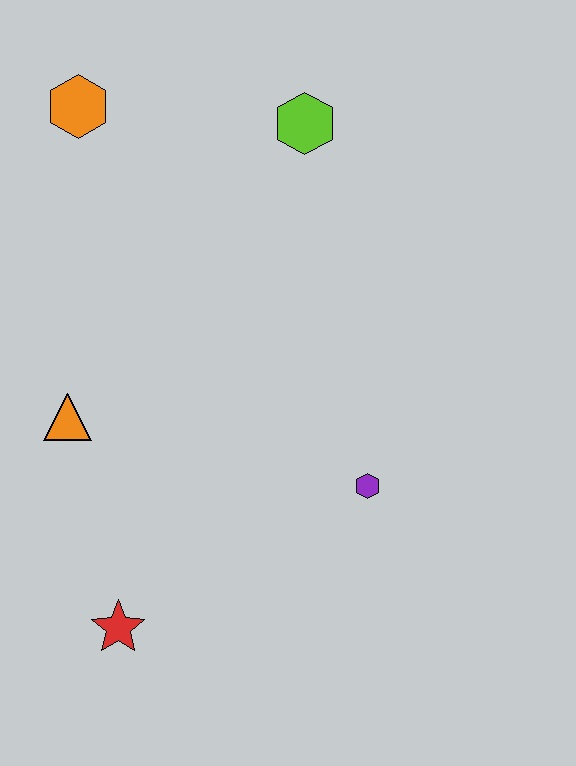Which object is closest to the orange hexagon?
The lime hexagon is closest to the orange hexagon.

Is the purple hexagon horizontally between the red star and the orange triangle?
No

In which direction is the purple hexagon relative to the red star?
The purple hexagon is to the right of the red star.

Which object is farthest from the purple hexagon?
The orange hexagon is farthest from the purple hexagon.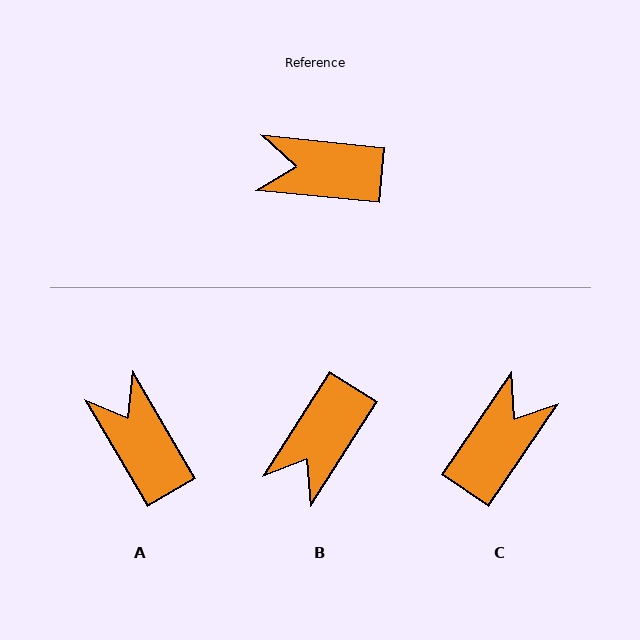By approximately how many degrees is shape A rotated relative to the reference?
Approximately 54 degrees clockwise.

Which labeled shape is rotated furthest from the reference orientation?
C, about 119 degrees away.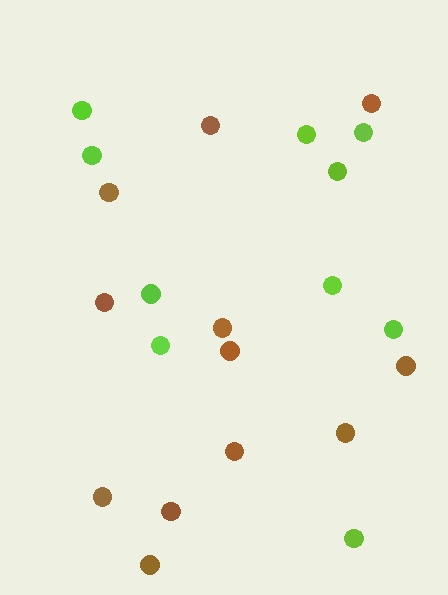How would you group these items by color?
There are 2 groups: one group of lime circles (10) and one group of brown circles (12).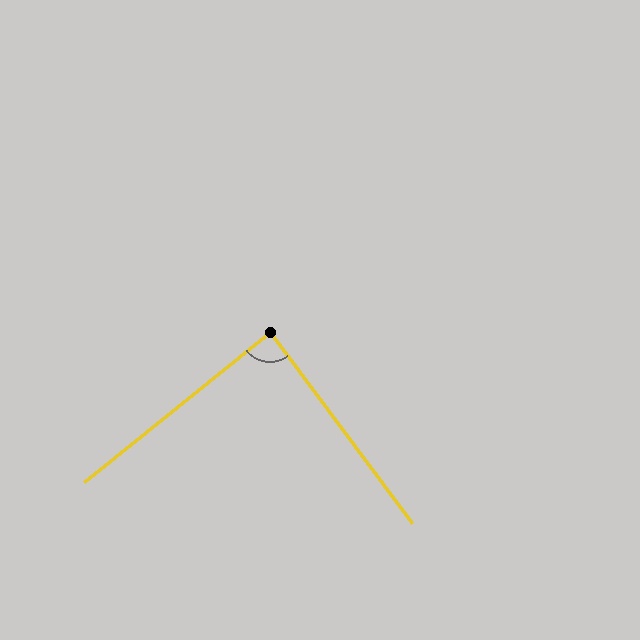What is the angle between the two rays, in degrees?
Approximately 88 degrees.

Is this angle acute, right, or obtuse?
It is approximately a right angle.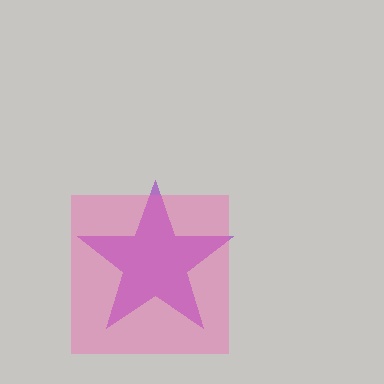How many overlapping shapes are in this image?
There are 2 overlapping shapes in the image.